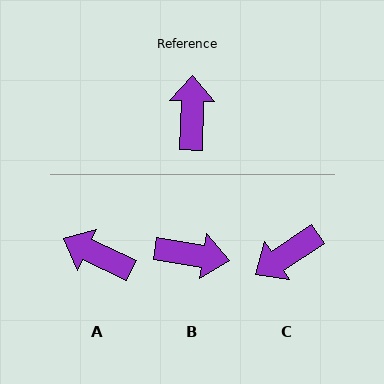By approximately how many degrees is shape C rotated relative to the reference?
Approximately 125 degrees counter-clockwise.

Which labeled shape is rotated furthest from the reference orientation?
C, about 125 degrees away.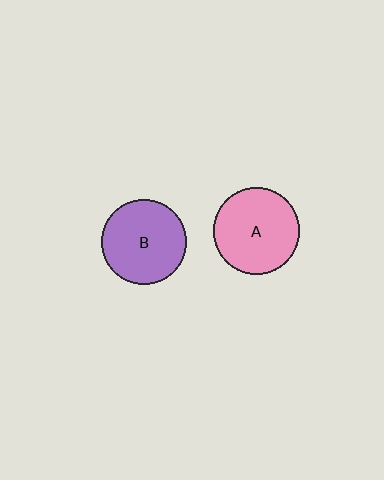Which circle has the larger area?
Circle A (pink).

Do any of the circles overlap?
No, none of the circles overlap.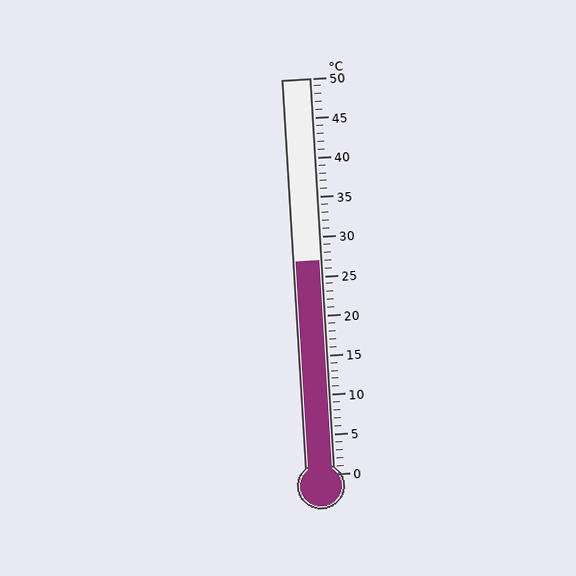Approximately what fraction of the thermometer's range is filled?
The thermometer is filled to approximately 55% of its range.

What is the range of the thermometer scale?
The thermometer scale ranges from 0°C to 50°C.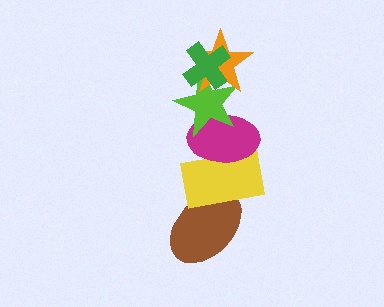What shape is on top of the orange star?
The green cross is on top of the orange star.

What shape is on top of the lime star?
The orange star is on top of the lime star.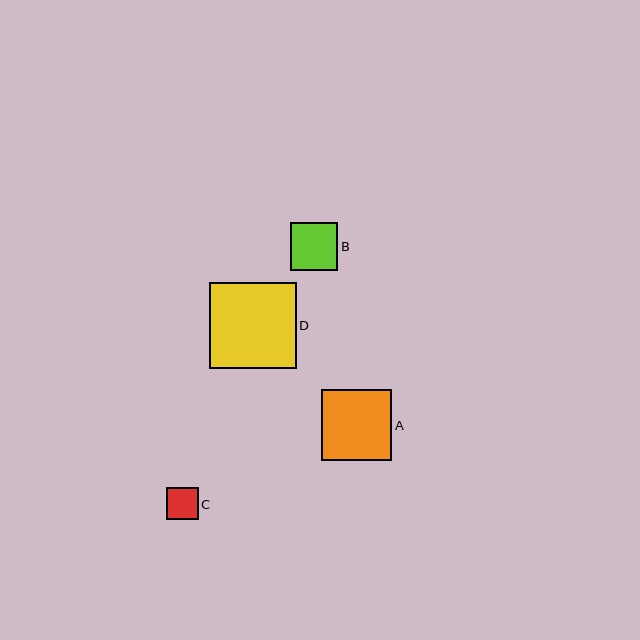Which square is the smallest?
Square C is the smallest with a size of approximately 32 pixels.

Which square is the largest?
Square D is the largest with a size of approximately 86 pixels.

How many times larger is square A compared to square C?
Square A is approximately 2.2 times the size of square C.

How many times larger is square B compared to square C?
Square B is approximately 1.5 times the size of square C.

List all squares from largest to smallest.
From largest to smallest: D, A, B, C.